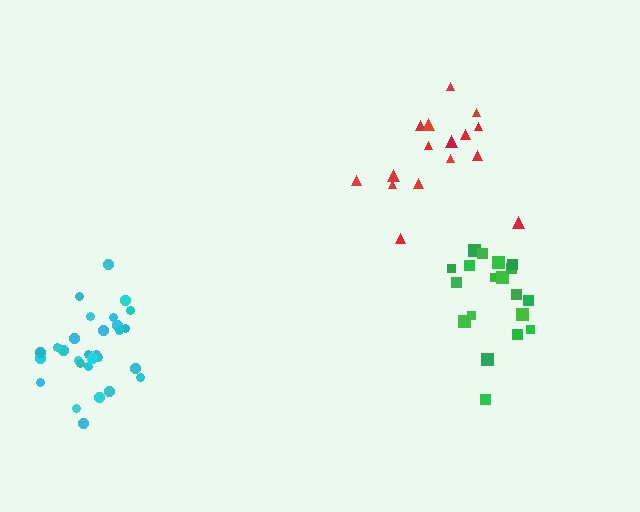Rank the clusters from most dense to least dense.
cyan, green, red.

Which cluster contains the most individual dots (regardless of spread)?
Cyan (29).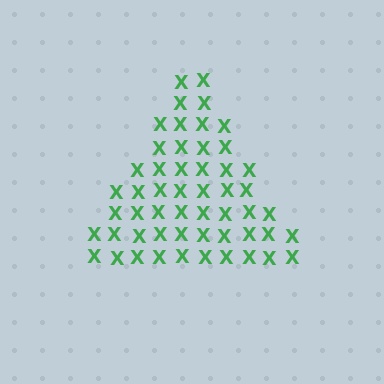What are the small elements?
The small elements are letter X's.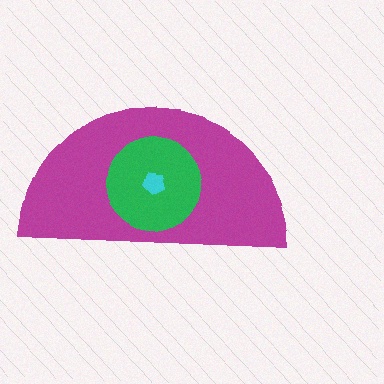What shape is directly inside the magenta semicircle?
The green circle.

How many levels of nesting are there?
3.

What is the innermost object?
The cyan pentagon.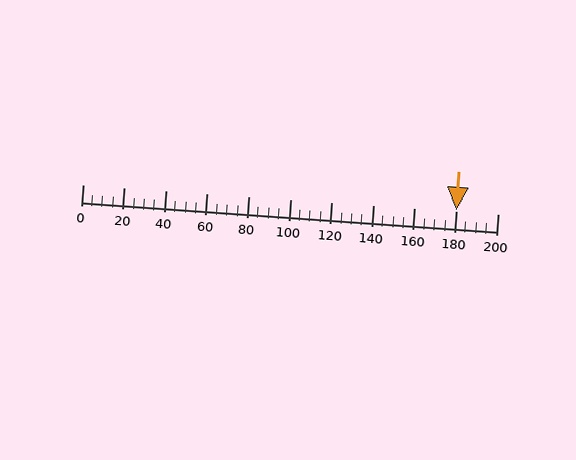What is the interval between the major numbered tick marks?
The major tick marks are spaced 20 units apart.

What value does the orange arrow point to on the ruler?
The orange arrow points to approximately 180.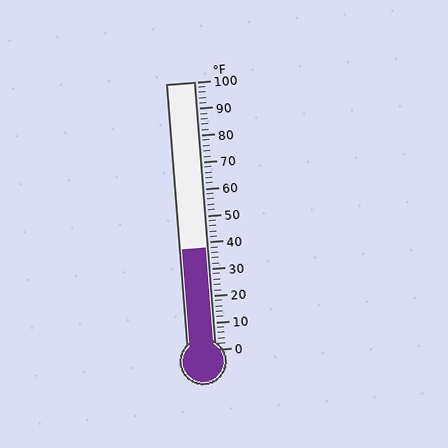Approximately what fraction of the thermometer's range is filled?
The thermometer is filled to approximately 40% of its range.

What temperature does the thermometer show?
The thermometer shows approximately 38°F.